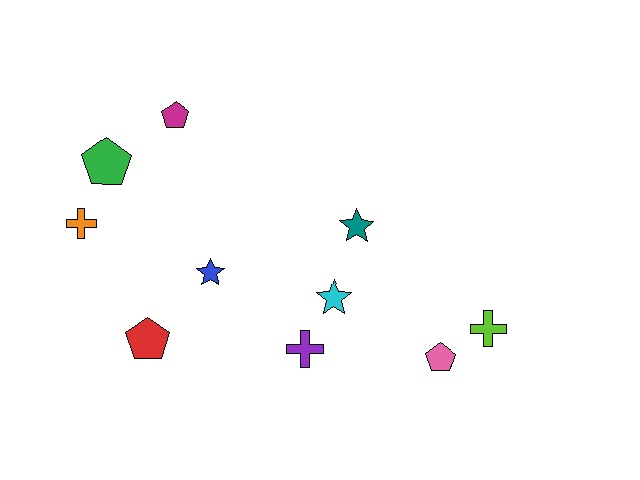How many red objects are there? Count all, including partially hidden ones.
There is 1 red object.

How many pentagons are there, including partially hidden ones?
There are 4 pentagons.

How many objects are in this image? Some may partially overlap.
There are 10 objects.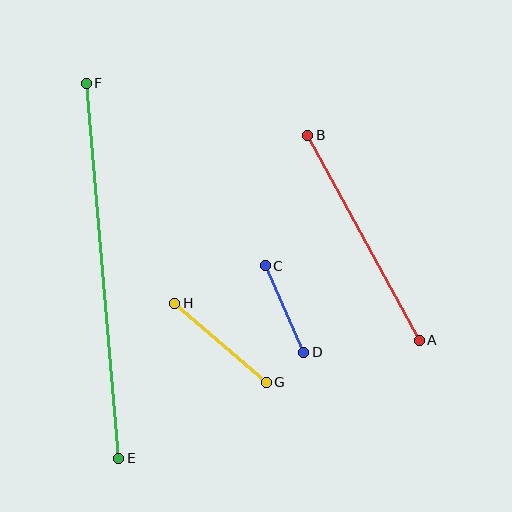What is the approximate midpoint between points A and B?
The midpoint is at approximately (363, 238) pixels.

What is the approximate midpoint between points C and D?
The midpoint is at approximately (285, 309) pixels.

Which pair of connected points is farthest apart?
Points E and F are farthest apart.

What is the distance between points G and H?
The distance is approximately 121 pixels.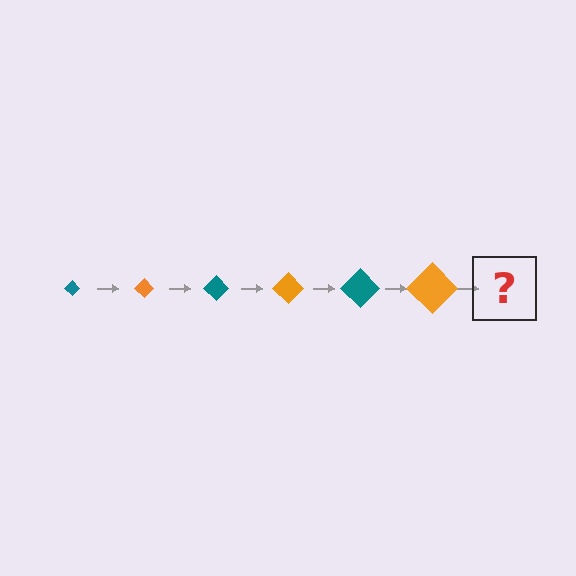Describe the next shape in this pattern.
It should be a teal diamond, larger than the previous one.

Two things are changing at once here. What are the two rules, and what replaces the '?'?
The two rules are that the diamond grows larger each step and the color cycles through teal and orange. The '?' should be a teal diamond, larger than the previous one.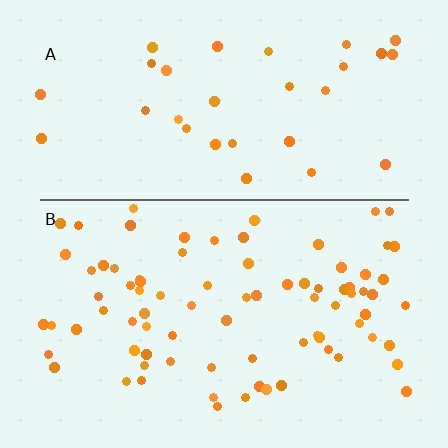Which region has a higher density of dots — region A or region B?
B (the bottom).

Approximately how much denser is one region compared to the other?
Approximately 2.5× — region B over region A.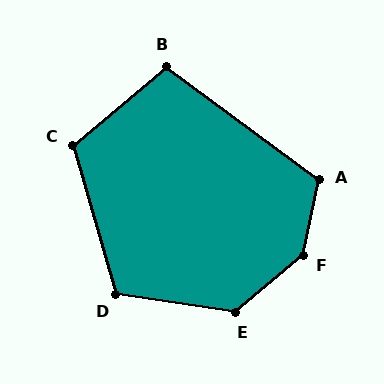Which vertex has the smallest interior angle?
B, at approximately 103 degrees.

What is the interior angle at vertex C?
Approximately 114 degrees (obtuse).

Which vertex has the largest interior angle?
F, at approximately 142 degrees.